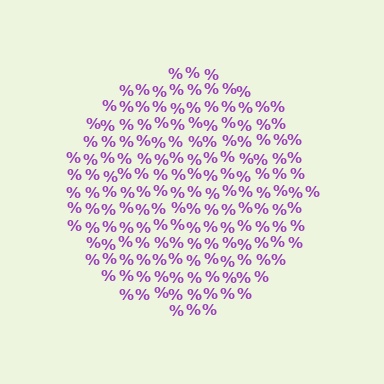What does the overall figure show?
The overall figure shows a circle.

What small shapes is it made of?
It is made of small percent signs.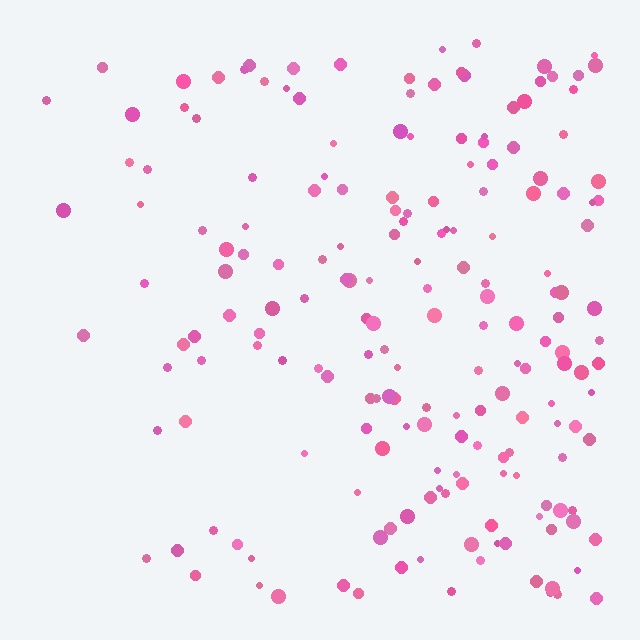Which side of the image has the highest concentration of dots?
The right.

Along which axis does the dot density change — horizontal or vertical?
Horizontal.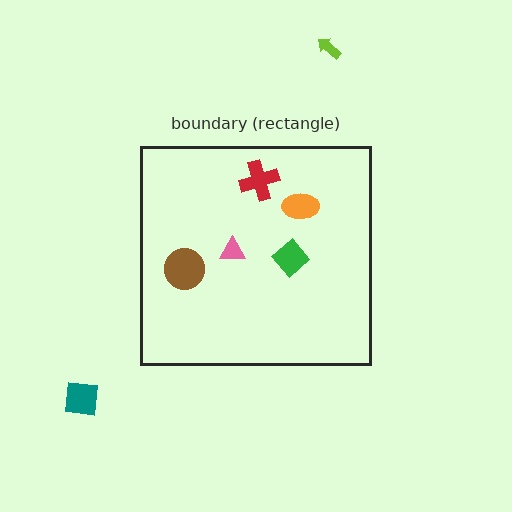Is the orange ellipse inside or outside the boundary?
Inside.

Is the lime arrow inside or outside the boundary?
Outside.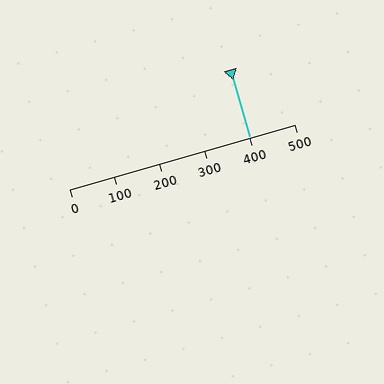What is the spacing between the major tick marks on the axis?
The major ticks are spaced 100 apart.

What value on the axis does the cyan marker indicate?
The marker indicates approximately 400.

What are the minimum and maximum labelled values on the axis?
The axis runs from 0 to 500.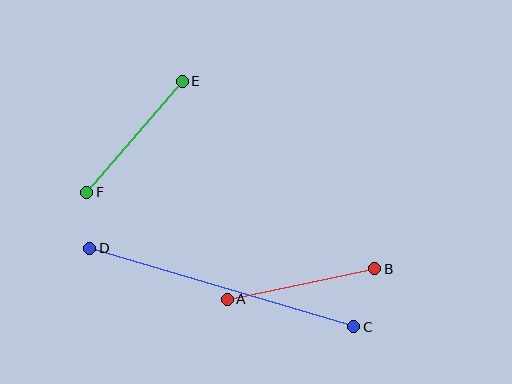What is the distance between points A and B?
The distance is approximately 151 pixels.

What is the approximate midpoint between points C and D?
The midpoint is at approximately (222, 288) pixels.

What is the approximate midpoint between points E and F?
The midpoint is at approximately (134, 137) pixels.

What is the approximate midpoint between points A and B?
The midpoint is at approximately (301, 284) pixels.